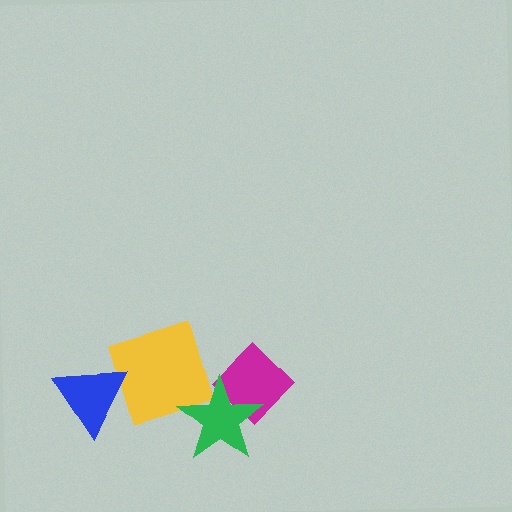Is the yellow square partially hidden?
Yes, it is partially covered by another shape.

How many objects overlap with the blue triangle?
1 object overlaps with the blue triangle.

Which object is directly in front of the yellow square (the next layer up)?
The green star is directly in front of the yellow square.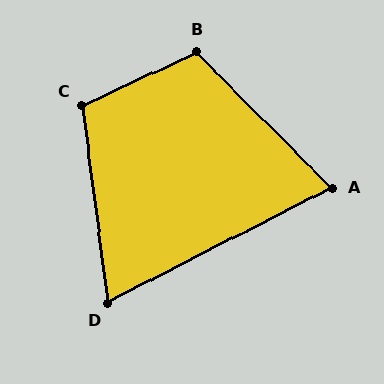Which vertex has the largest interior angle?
B, at approximately 110 degrees.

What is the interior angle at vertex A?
Approximately 72 degrees (acute).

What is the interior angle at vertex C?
Approximately 108 degrees (obtuse).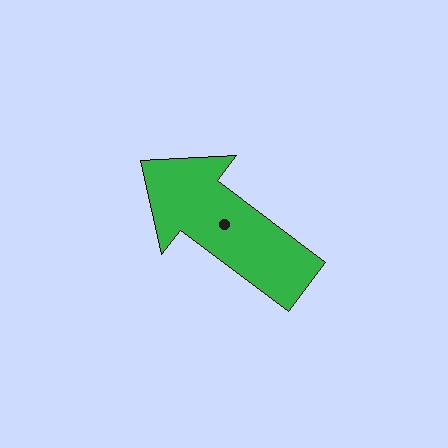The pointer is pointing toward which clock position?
Roughly 10 o'clock.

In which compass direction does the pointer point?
Northwest.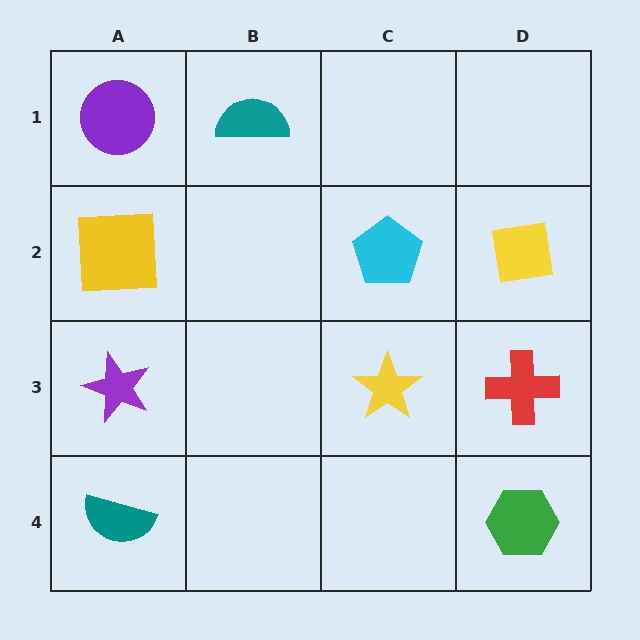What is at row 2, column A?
A yellow square.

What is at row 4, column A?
A teal semicircle.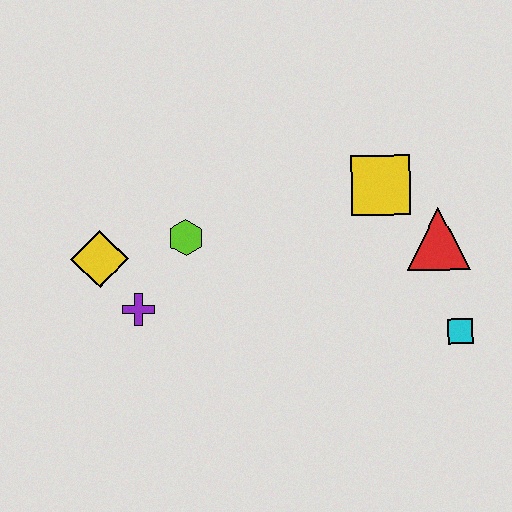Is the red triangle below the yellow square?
Yes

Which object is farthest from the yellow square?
The yellow diamond is farthest from the yellow square.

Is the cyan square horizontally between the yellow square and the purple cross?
No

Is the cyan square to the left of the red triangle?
No